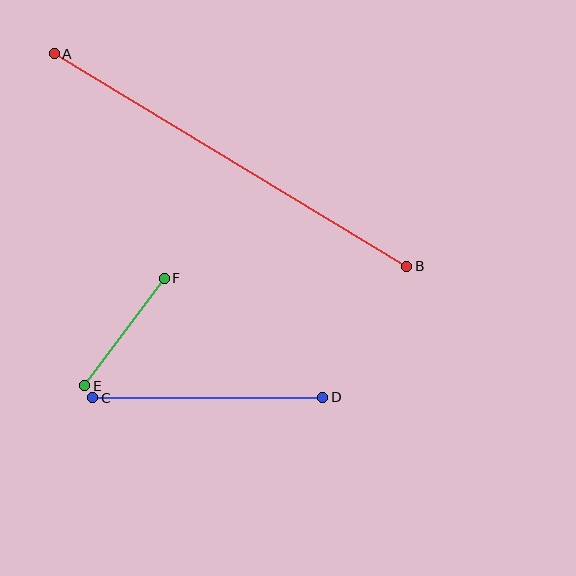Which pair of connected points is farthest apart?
Points A and B are farthest apart.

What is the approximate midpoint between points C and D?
The midpoint is at approximately (208, 397) pixels.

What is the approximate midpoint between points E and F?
The midpoint is at approximately (124, 332) pixels.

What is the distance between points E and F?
The distance is approximately 133 pixels.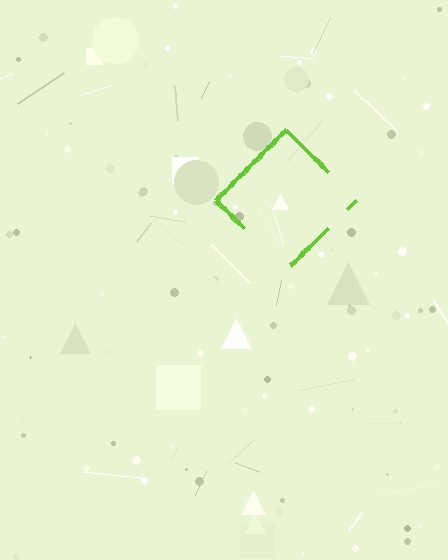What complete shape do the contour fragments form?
The contour fragments form a diamond.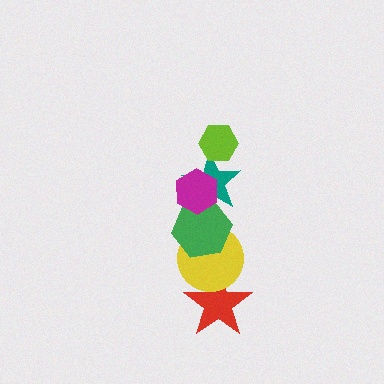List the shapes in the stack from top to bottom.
From top to bottom: the lime hexagon, the magenta hexagon, the teal star, the green hexagon, the yellow circle, the red star.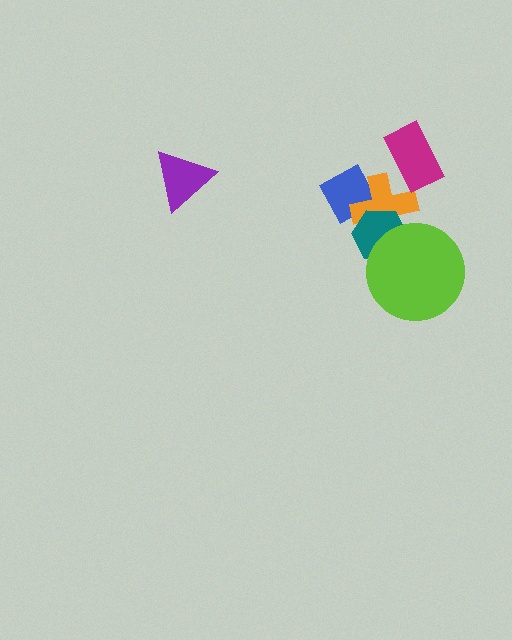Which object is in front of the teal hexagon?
The lime circle is in front of the teal hexagon.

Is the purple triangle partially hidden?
No, no other shape covers it.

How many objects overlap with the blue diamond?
2 objects overlap with the blue diamond.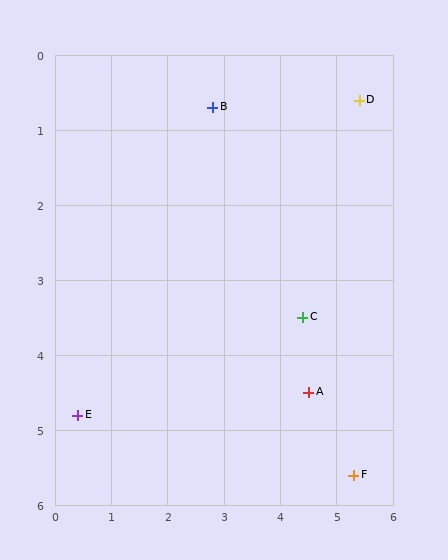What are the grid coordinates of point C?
Point C is at approximately (4.4, 3.5).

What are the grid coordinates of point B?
Point B is at approximately (2.8, 0.7).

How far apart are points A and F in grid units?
Points A and F are about 1.4 grid units apart.